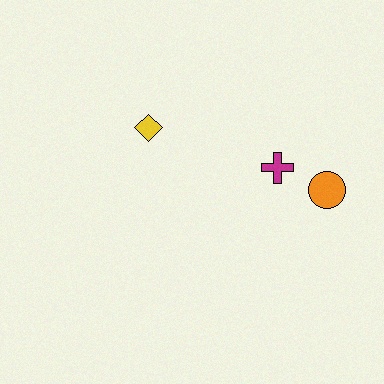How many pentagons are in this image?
There are no pentagons.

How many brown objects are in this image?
There are no brown objects.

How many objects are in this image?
There are 3 objects.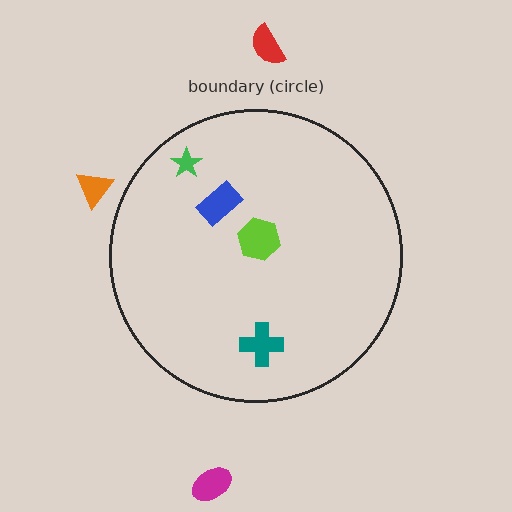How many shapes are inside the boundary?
4 inside, 3 outside.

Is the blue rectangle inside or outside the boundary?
Inside.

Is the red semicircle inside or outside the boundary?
Outside.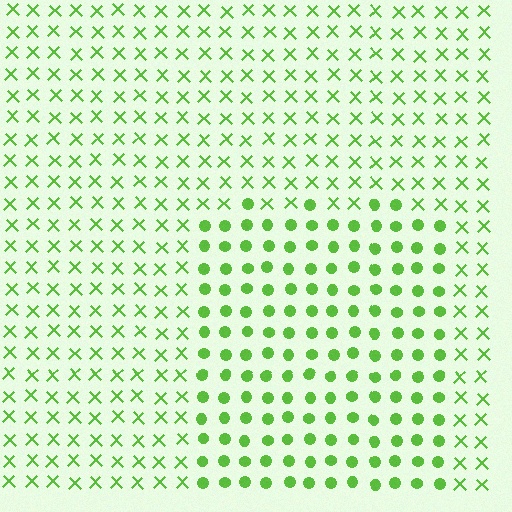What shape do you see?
I see a rectangle.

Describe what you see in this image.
The image is filled with small lime elements arranged in a uniform grid. A rectangle-shaped region contains circles, while the surrounding area contains X marks. The boundary is defined purely by the change in element shape.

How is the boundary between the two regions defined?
The boundary is defined by a change in element shape: circles inside vs. X marks outside. All elements share the same color and spacing.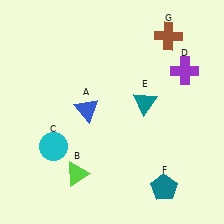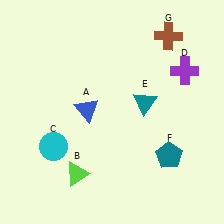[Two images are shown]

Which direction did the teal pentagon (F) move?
The teal pentagon (F) moved up.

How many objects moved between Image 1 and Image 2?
1 object moved between the two images.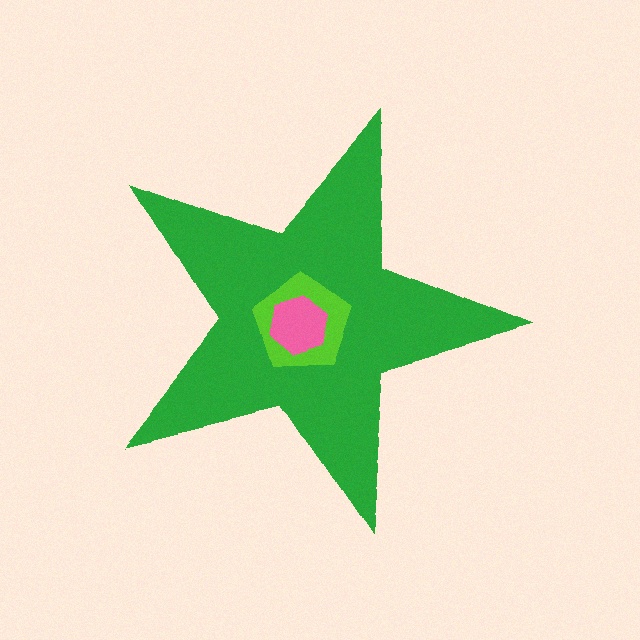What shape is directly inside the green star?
The lime pentagon.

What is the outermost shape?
The green star.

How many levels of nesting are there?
3.